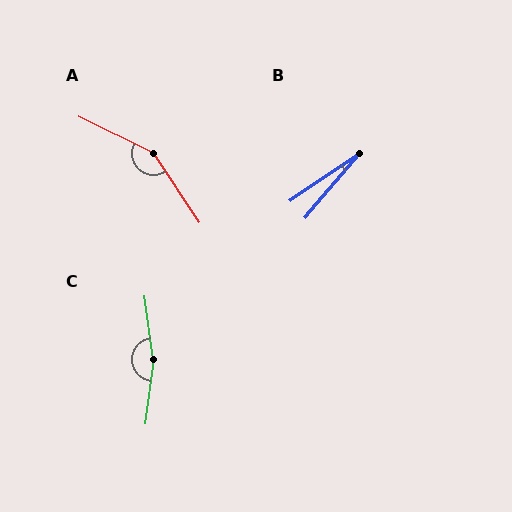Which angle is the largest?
C, at approximately 165 degrees.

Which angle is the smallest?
B, at approximately 16 degrees.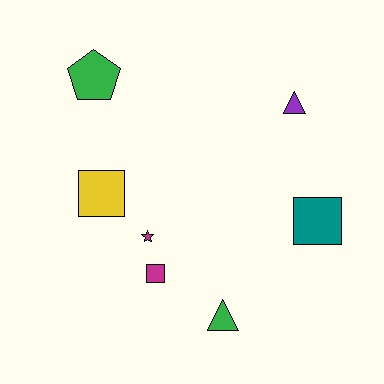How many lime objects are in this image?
There are no lime objects.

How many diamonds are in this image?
There are no diamonds.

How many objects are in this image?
There are 7 objects.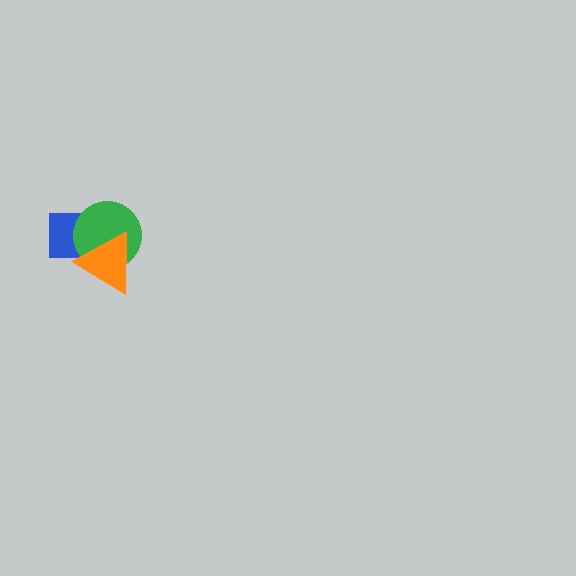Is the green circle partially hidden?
Yes, it is partially covered by another shape.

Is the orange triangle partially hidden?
No, no other shape covers it.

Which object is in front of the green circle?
The orange triangle is in front of the green circle.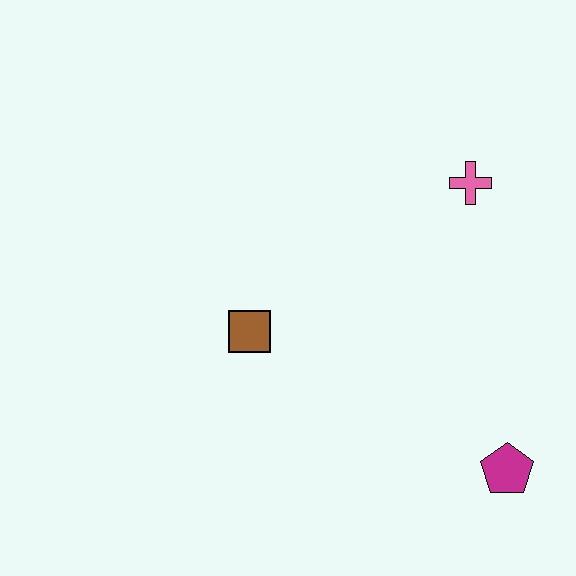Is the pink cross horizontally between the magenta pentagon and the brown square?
Yes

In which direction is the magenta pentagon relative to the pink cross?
The magenta pentagon is below the pink cross.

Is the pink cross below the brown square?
No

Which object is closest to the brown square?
The pink cross is closest to the brown square.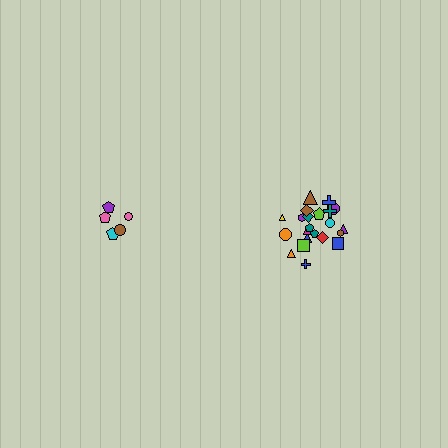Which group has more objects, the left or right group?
The right group.